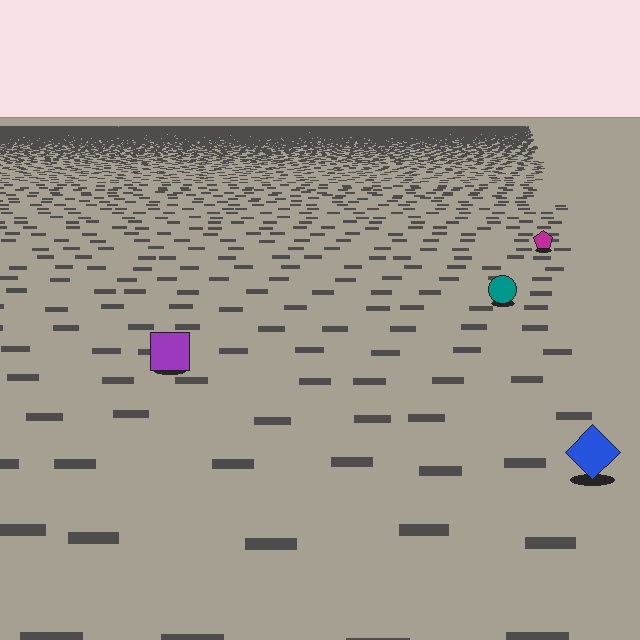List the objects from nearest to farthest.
From nearest to farthest: the blue diamond, the purple square, the teal circle, the magenta pentagon.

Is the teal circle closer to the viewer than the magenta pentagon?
Yes. The teal circle is closer — you can tell from the texture gradient: the ground texture is coarser near it.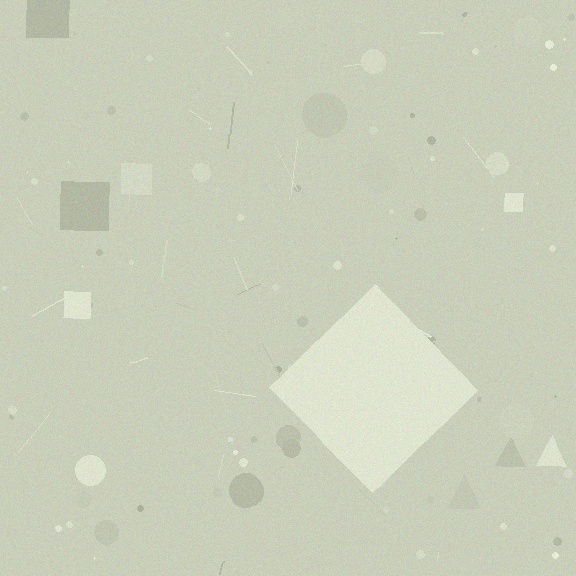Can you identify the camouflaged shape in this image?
The camouflaged shape is a diamond.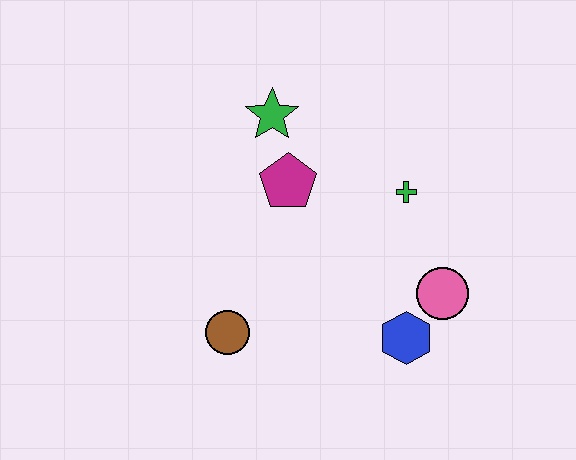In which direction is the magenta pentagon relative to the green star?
The magenta pentagon is below the green star.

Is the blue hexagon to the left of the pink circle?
Yes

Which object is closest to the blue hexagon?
The pink circle is closest to the blue hexagon.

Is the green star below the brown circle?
No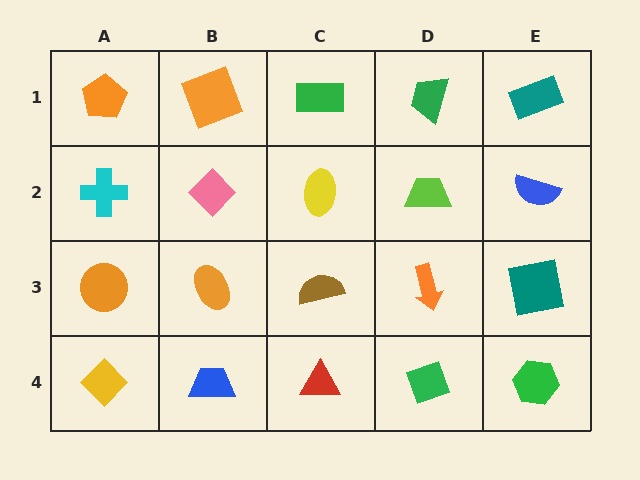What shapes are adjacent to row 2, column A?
An orange pentagon (row 1, column A), an orange circle (row 3, column A), a pink diamond (row 2, column B).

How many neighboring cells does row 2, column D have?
4.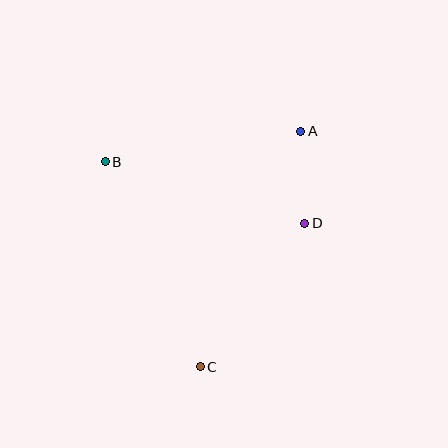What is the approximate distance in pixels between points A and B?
The distance between A and B is approximately 198 pixels.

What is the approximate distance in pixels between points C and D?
The distance between C and D is approximately 178 pixels.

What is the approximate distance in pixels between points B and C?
The distance between B and C is approximately 226 pixels.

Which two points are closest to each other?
Points A and D are closest to each other.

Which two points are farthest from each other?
Points A and C are farthest from each other.